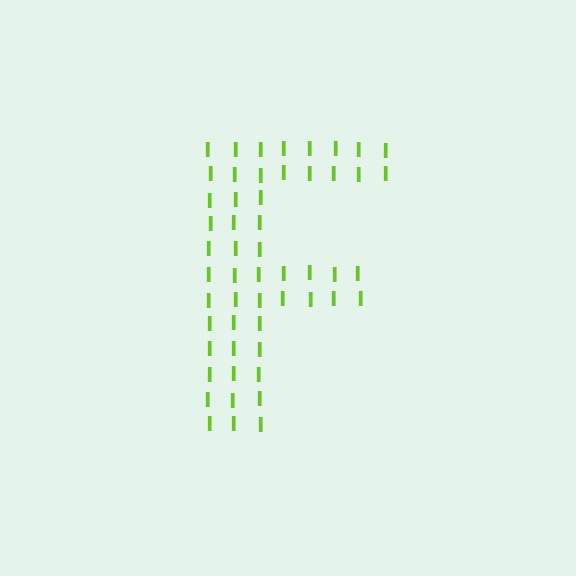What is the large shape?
The large shape is the letter F.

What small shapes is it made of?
It is made of small letter I's.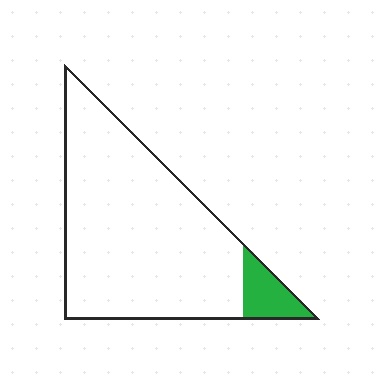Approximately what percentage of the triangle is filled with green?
Approximately 10%.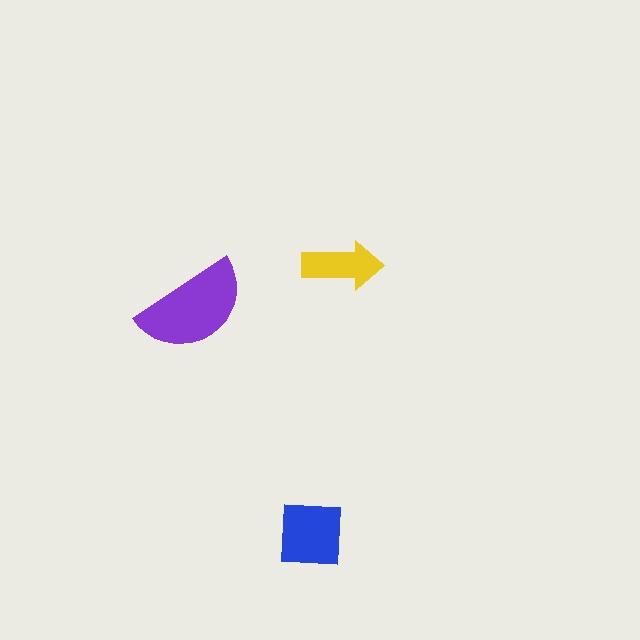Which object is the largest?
The purple semicircle.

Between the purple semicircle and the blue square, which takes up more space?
The purple semicircle.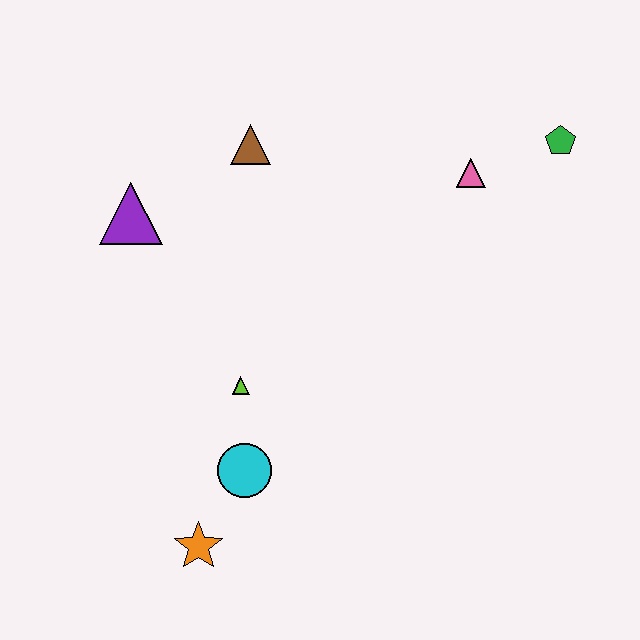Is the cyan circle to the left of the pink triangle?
Yes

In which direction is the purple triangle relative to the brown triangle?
The purple triangle is to the left of the brown triangle.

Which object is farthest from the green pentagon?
The orange star is farthest from the green pentagon.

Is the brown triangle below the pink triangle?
No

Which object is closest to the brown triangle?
The purple triangle is closest to the brown triangle.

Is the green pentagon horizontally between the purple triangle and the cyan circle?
No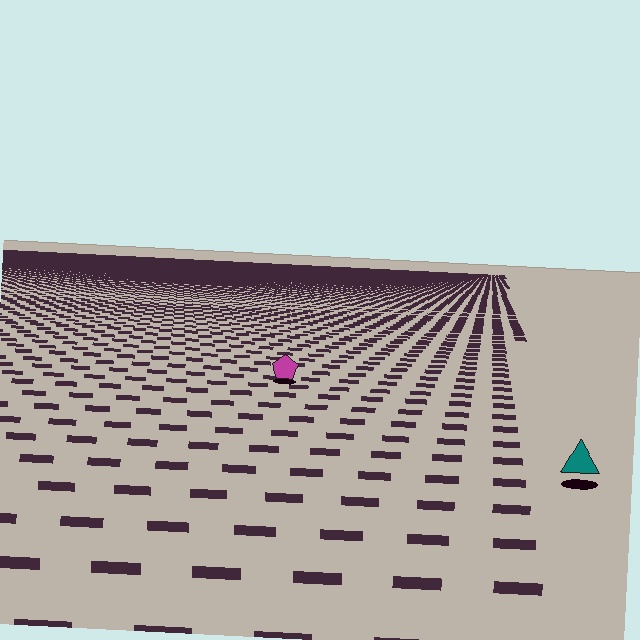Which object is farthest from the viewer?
The magenta pentagon is farthest from the viewer. It appears smaller and the ground texture around it is denser.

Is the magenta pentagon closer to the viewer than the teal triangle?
No. The teal triangle is closer — you can tell from the texture gradient: the ground texture is coarser near it.